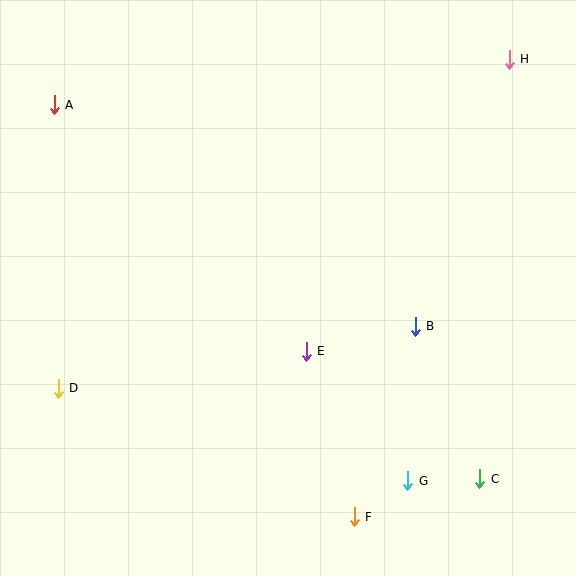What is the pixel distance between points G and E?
The distance between G and E is 164 pixels.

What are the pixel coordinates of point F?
Point F is at (354, 517).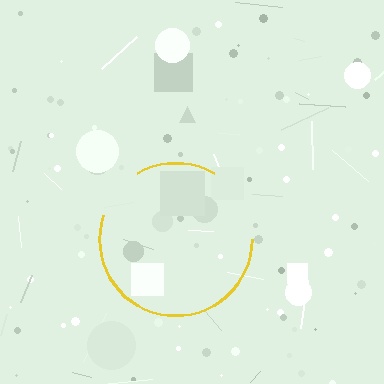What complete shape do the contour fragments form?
The contour fragments form a circle.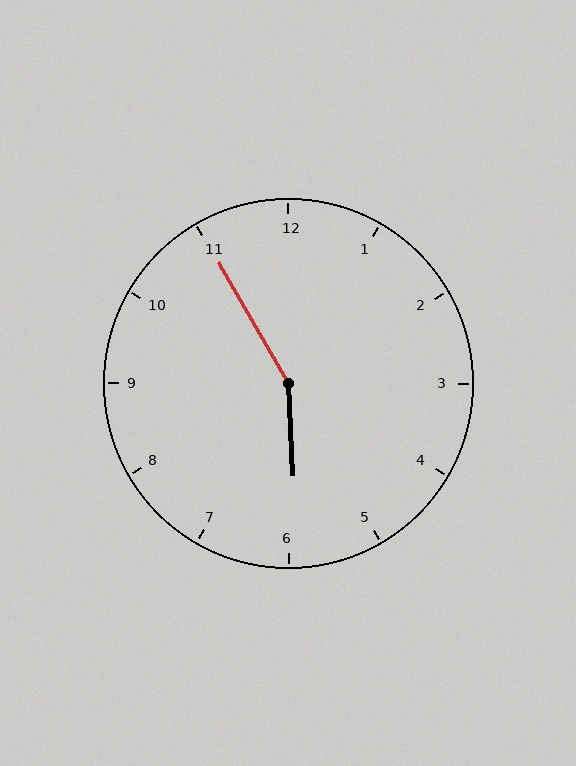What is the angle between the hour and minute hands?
Approximately 152 degrees.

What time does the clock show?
5:55.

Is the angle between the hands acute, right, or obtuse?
It is obtuse.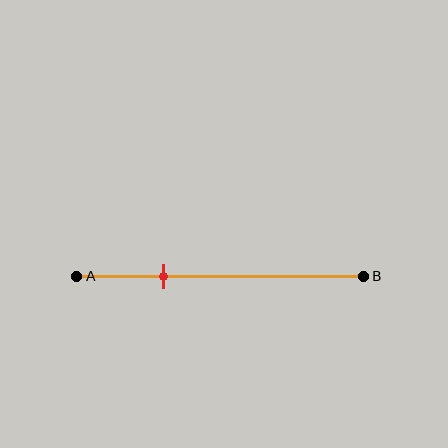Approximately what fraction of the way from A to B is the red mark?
The red mark is approximately 30% of the way from A to B.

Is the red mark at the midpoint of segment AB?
No, the mark is at about 30% from A, not at the 50% midpoint.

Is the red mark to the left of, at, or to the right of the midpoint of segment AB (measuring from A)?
The red mark is to the left of the midpoint of segment AB.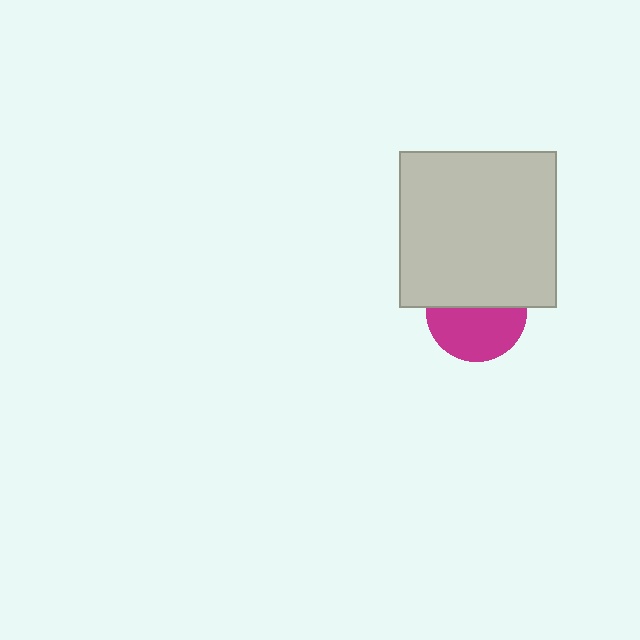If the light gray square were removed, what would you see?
You would see the complete magenta circle.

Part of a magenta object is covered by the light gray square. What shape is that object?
It is a circle.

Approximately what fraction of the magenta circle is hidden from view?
Roughly 45% of the magenta circle is hidden behind the light gray square.